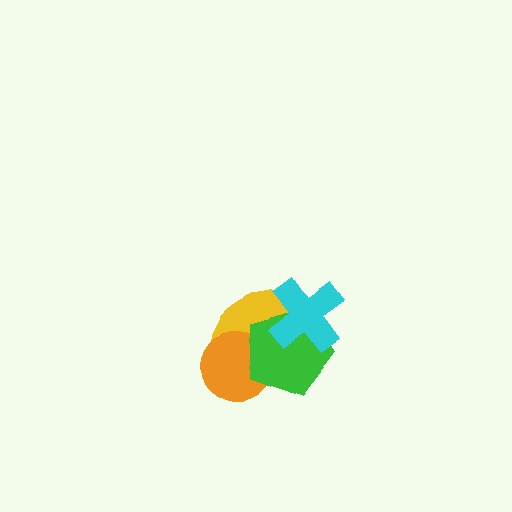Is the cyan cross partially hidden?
No, no other shape covers it.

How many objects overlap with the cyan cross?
2 objects overlap with the cyan cross.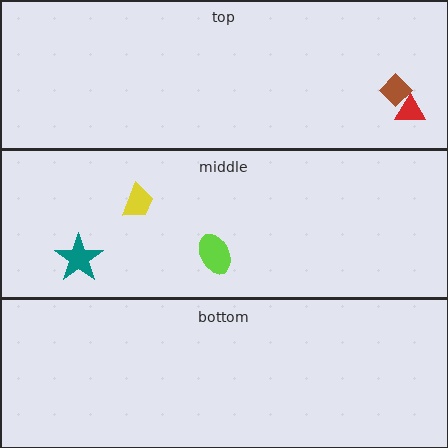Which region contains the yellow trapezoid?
The middle region.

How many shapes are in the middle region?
3.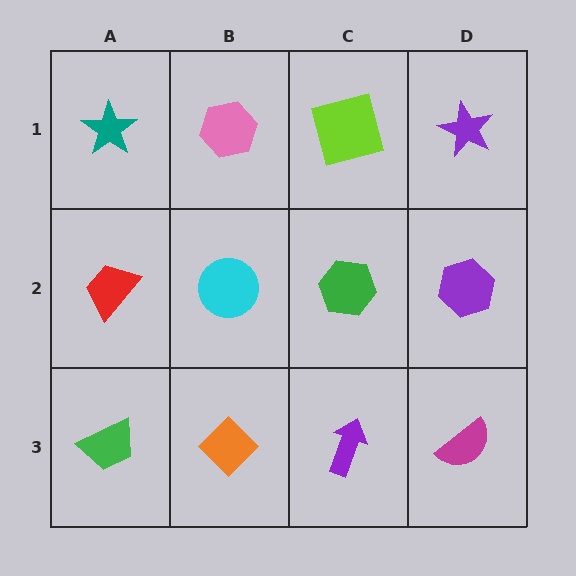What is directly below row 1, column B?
A cyan circle.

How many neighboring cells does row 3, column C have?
3.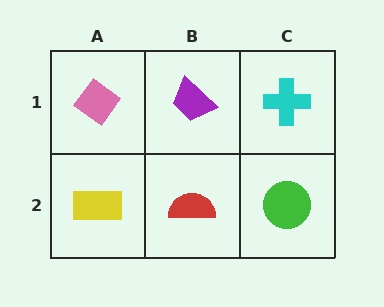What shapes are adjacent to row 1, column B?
A red semicircle (row 2, column B), a pink diamond (row 1, column A), a cyan cross (row 1, column C).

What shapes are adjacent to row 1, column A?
A yellow rectangle (row 2, column A), a purple trapezoid (row 1, column B).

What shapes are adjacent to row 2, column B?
A purple trapezoid (row 1, column B), a yellow rectangle (row 2, column A), a green circle (row 2, column C).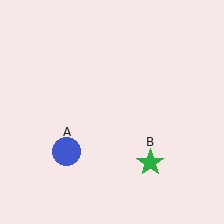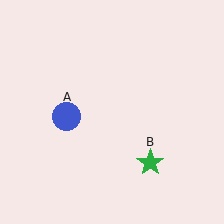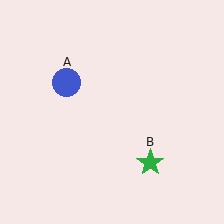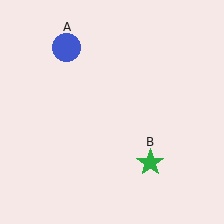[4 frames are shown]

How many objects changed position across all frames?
1 object changed position: blue circle (object A).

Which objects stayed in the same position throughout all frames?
Green star (object B) remained stationary.